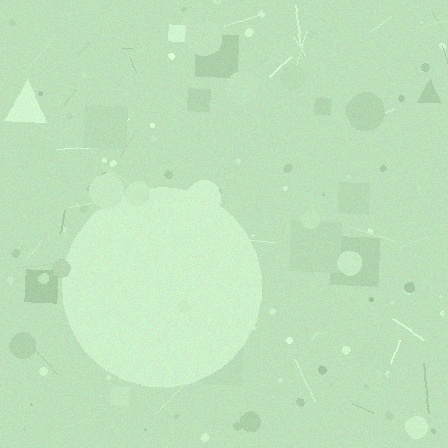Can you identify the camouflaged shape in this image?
The camouflaged shape is a circle.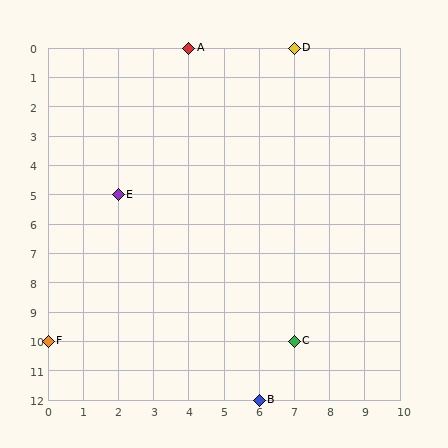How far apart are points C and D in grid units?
Points C and D are 10 rows apart.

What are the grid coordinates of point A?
Point A is at grid coordinates (4, 0).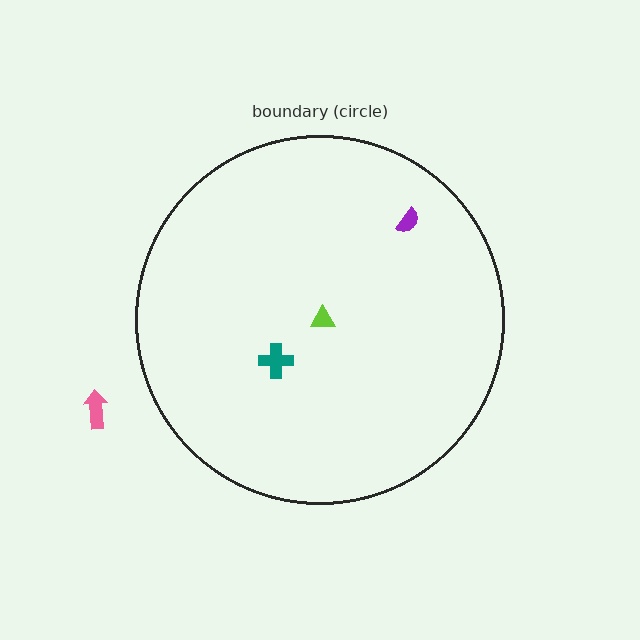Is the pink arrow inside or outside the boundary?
Outside.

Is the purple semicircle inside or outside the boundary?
Inside.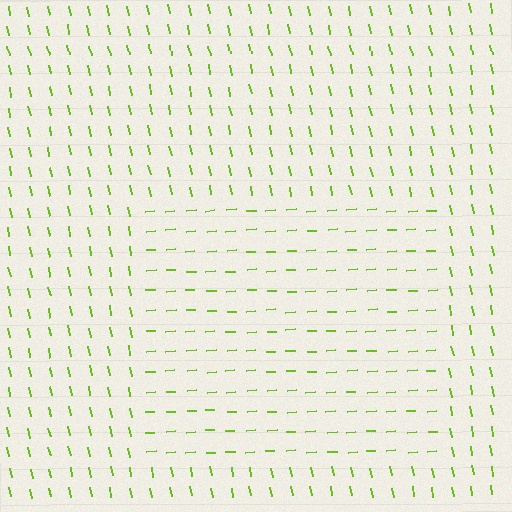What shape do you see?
I see a rectangle.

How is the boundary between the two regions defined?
The boundary is defined purely by a change in line orientation (approximately 83 degrees difference). All lines are the same color and thickness.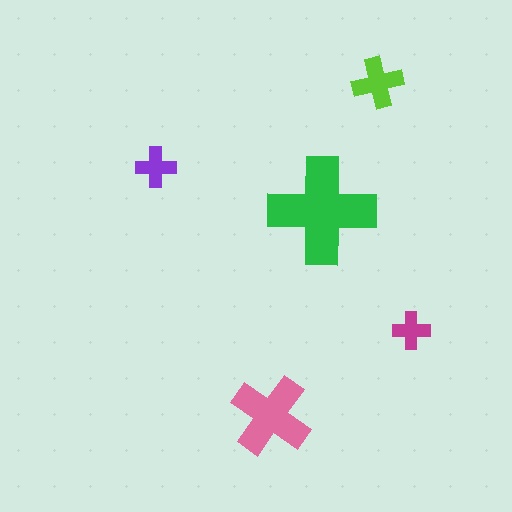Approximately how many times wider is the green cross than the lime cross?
About 2 times wider.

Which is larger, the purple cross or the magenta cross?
The purple one.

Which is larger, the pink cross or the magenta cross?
The pink one.